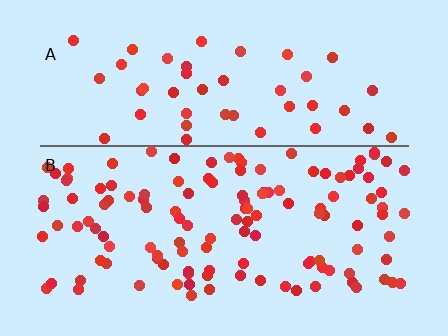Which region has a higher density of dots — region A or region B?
B (the bottom).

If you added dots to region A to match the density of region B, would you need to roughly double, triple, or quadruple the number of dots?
Approximately double.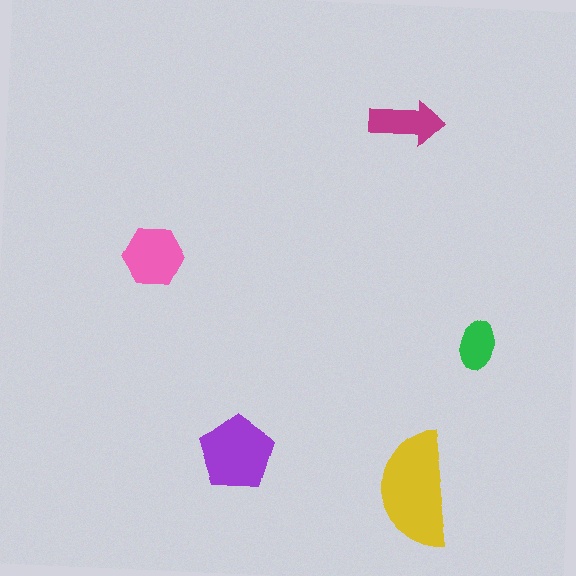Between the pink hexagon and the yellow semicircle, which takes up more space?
The yellow semicircle.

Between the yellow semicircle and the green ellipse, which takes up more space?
The yellow semicircle.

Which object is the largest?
The yellow semicircle.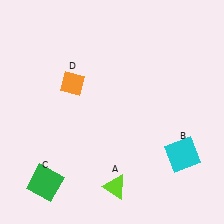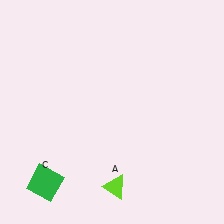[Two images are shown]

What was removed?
The orange diamond (D), the cyan square (B) were removed in Image 2.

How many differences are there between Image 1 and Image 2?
There are 2 differences between the two images.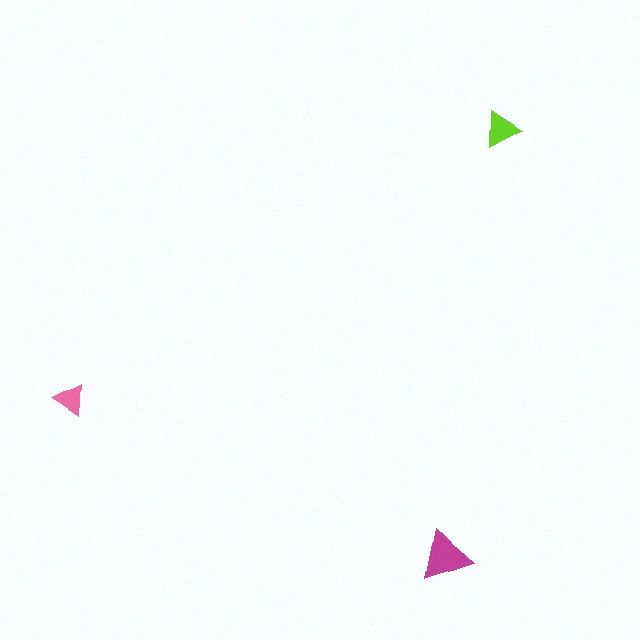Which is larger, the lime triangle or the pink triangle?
The lime one.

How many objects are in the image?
There are 3 objects in the image.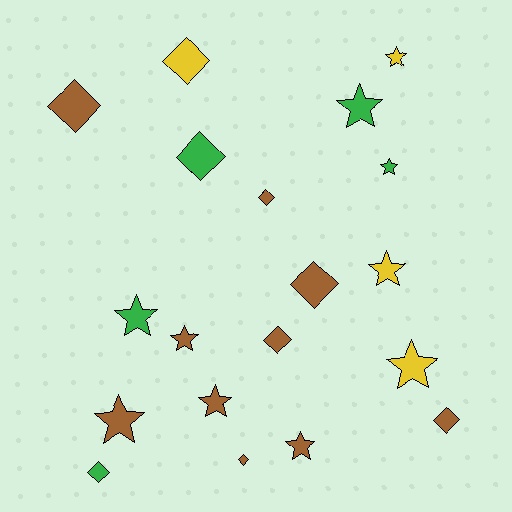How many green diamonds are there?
There are 2 green diamonds.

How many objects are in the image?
There are 19 objects.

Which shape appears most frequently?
Star, with 10 objects.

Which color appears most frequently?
Brown, with 10 objects.